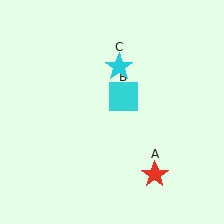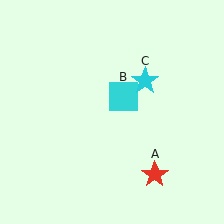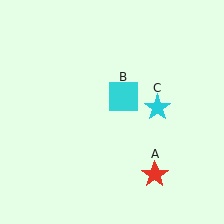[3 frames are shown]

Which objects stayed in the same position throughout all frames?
Red star (object A) and cyan square (object B) remained stationary.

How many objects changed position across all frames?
1 object changed position: cyan star (object C).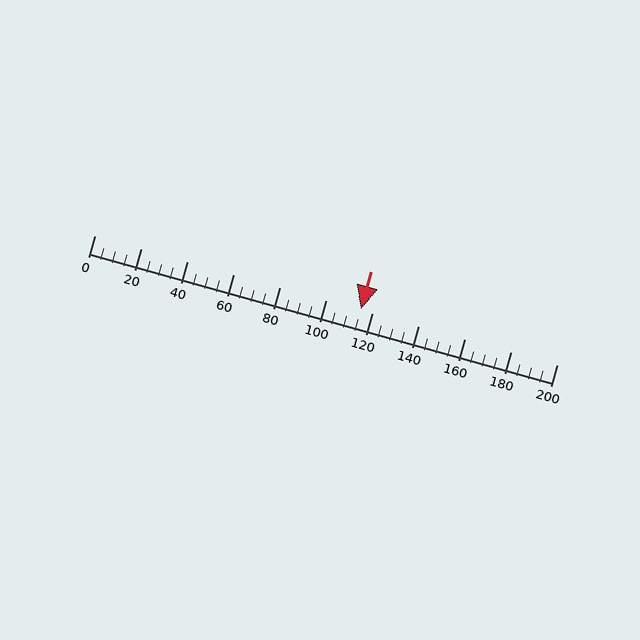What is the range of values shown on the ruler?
The ruler shows values from 0 to 200.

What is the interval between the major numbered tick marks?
The major tick marks are spaced 20 units apart.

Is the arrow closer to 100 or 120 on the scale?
The arrow is closer to 120.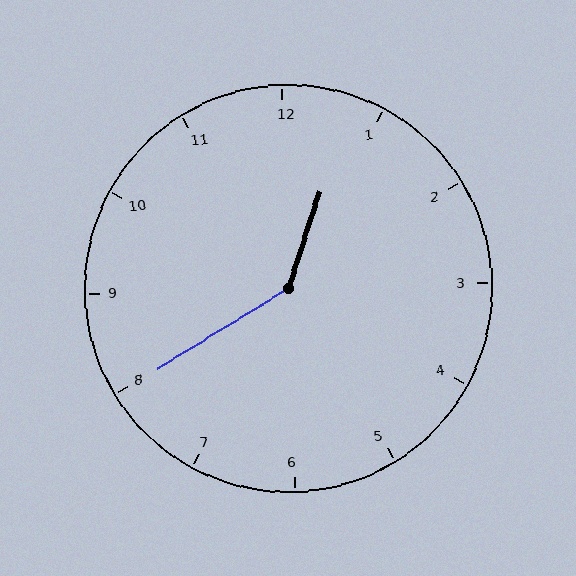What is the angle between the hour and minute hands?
Approximately 140 degrees.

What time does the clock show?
12:40.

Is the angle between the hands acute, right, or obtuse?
It is obtuse.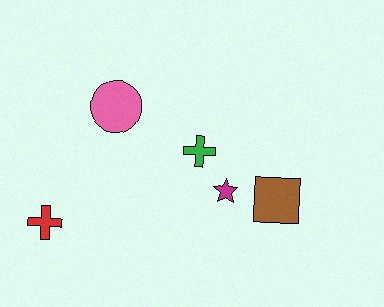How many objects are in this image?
There are 5 objects.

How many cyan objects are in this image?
There are no cyan objects.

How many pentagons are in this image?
There are no pentagons.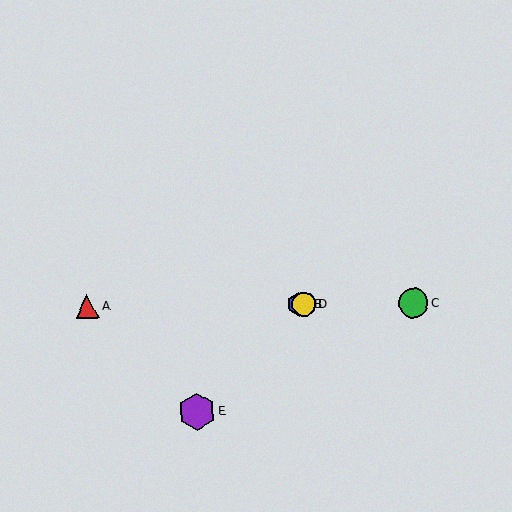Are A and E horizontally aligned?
No, A is at y≈306 and E is at y≈412.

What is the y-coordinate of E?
Object E is at y≈412.